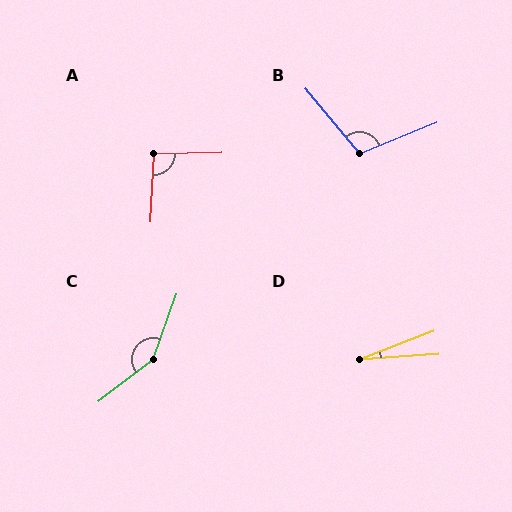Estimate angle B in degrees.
Approximately 107 degrees.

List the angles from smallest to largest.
D (17°), A (94°), B (107°), C (147°).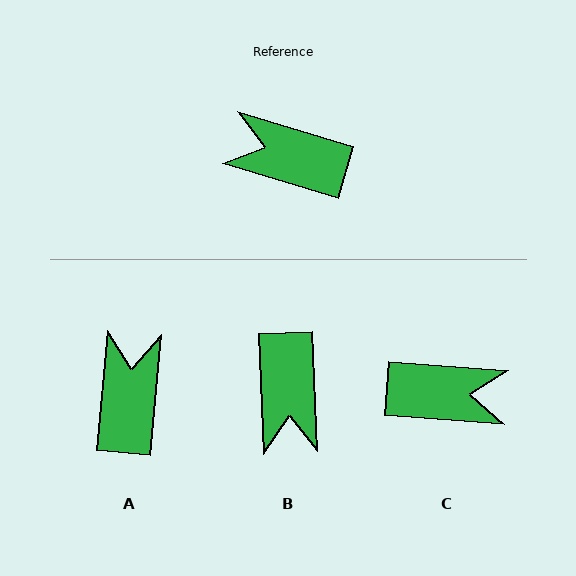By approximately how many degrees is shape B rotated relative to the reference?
Approximately 109 degrees counter-clockwise.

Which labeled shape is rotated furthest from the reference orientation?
C, about 167 degrees away.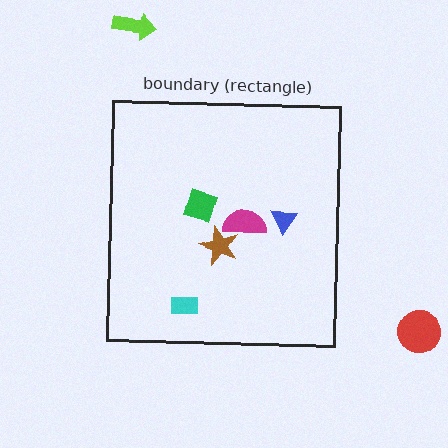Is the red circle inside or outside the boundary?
Outside.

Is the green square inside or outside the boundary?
Inside.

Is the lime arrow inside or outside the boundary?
Outside.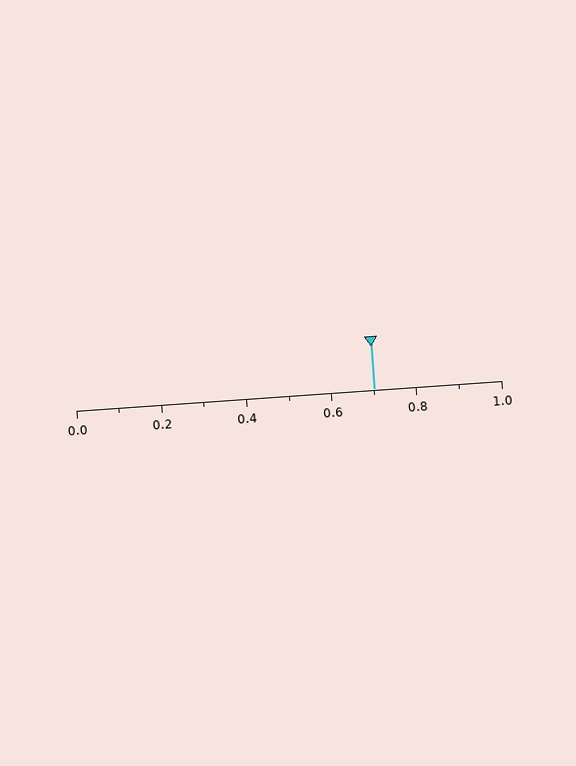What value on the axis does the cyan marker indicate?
The marker indicates approximately 0.7.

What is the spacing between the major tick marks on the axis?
The major ticks are spaced 0.2 apart.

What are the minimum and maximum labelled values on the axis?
The axis runs from 0.0 to 1.0.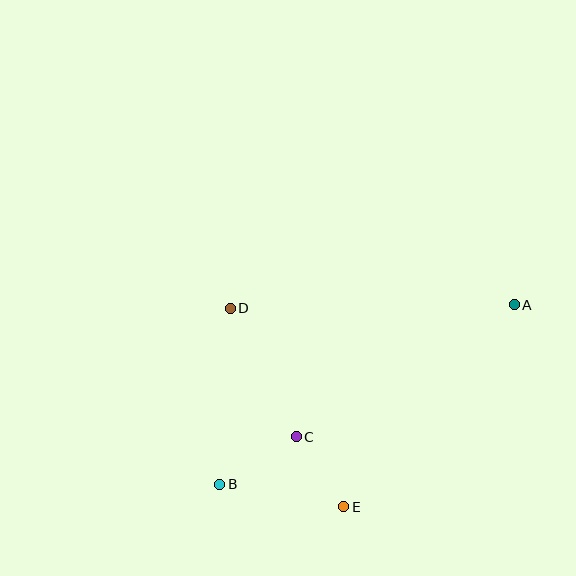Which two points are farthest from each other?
Points A and B are farthest from each other.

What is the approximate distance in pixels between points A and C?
The distance between A and C is approximately 255 pixels.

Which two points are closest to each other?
Points C and E are closest to each other.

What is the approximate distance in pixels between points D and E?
The distance between D and E is approximately 229 pixels.